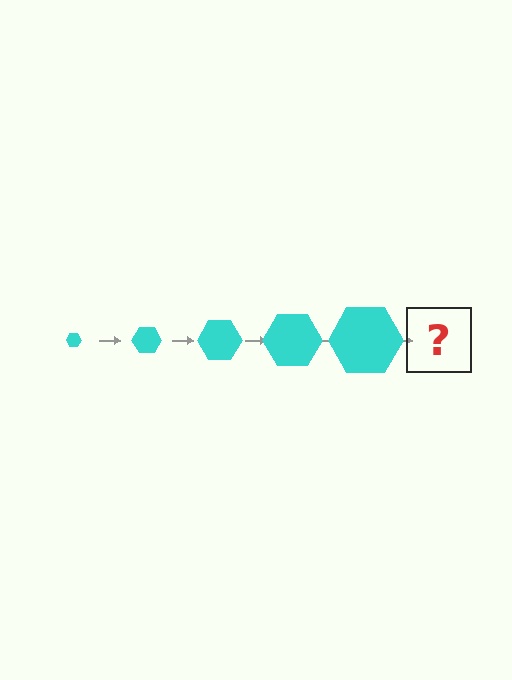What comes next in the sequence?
The next element should be a cyan hexagon, larger than the previous one.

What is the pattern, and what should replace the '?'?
The pattern is that the hexagon gets progressively larger each step. The '?' should be a cyan hexagon, larger than the previous one.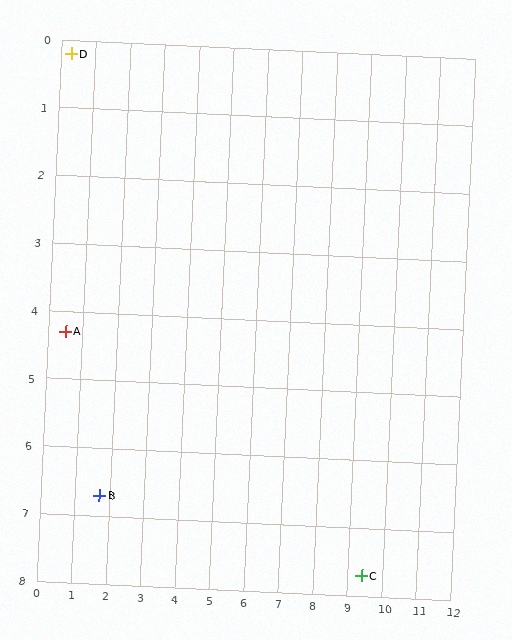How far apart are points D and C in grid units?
Points D and C are about 11.8 grid units apart.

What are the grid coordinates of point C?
Point C is at approximately (9.4, 7.7).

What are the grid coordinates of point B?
Point B is at approximately (1.7, 6.7).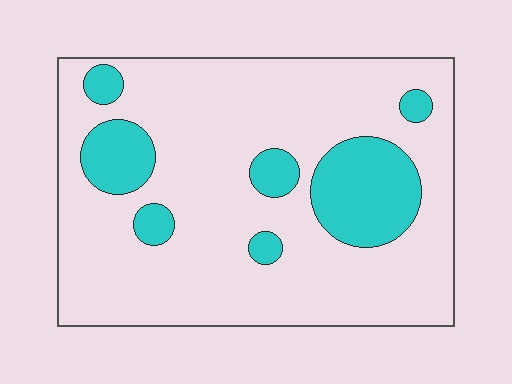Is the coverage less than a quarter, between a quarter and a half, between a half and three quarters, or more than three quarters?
Less than a quarter.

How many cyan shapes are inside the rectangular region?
7.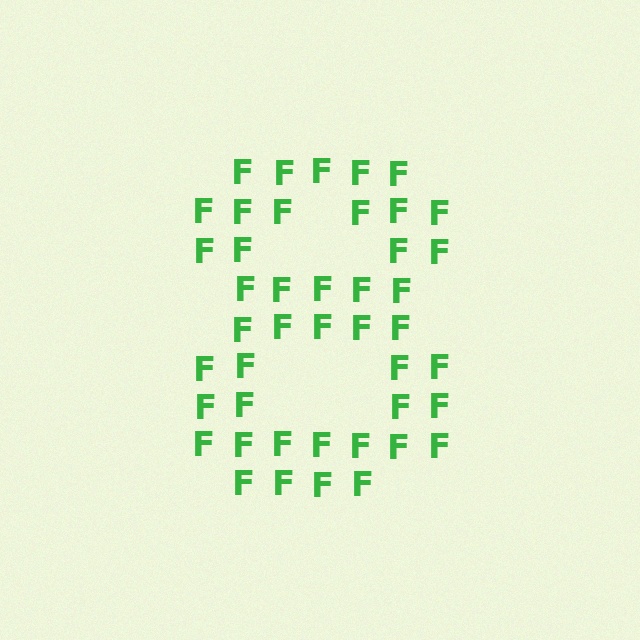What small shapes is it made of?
It is made of small letter F's.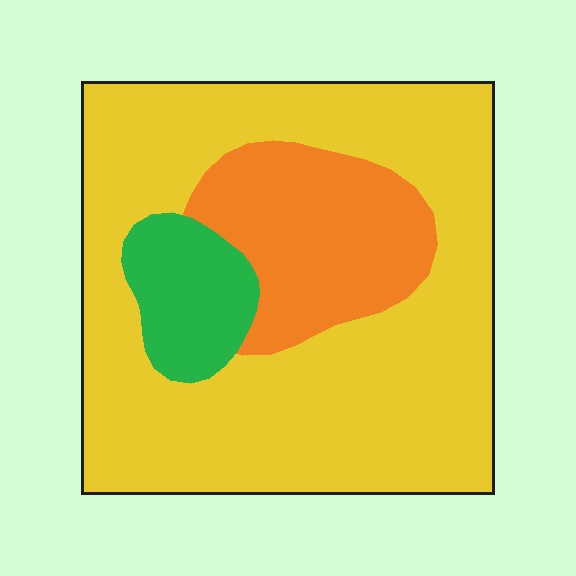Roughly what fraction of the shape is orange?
Orange covers around 20% of the shape.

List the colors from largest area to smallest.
From largest to smallest: yellow, orange, green.